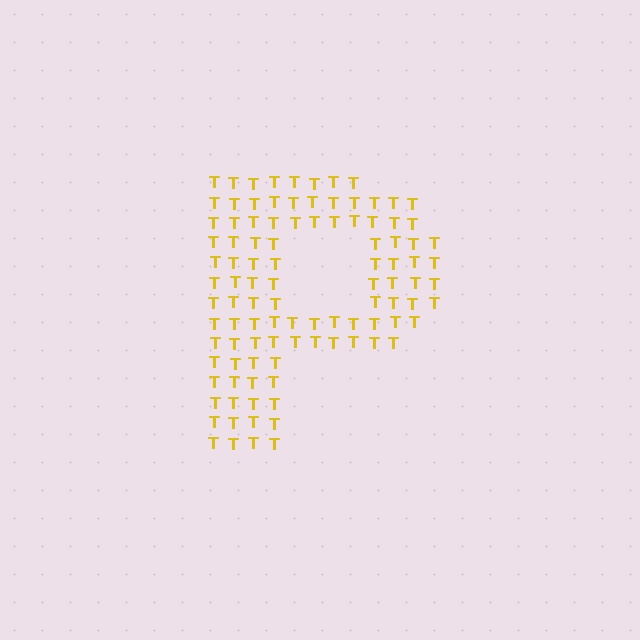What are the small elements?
The small elements are letter T's.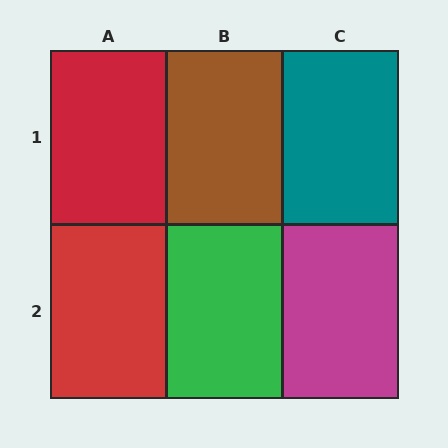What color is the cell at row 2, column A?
Red.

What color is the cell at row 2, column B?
Green.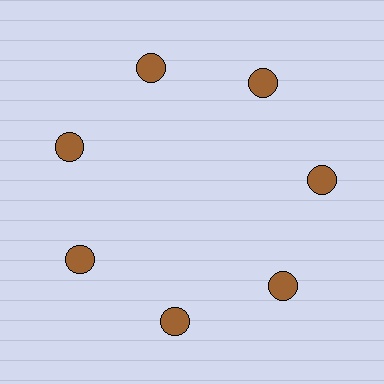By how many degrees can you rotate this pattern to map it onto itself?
The pattern maps onto itself every 51 degrees of rotation.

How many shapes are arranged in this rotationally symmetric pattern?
There are 7 shapes, arranged in 7 groups of 1.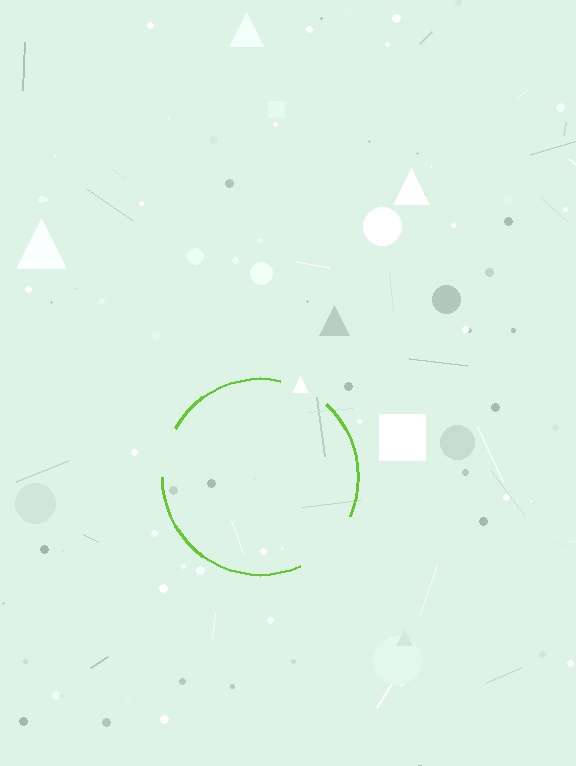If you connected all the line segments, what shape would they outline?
They would outline a circle.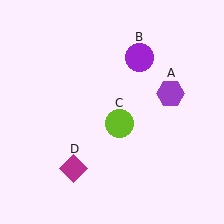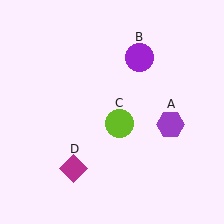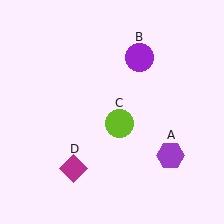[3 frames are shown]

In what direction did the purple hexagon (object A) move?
The purple hexagon (object A) moved down.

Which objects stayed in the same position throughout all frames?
Purple circle (object B) and lime circle (object C) and magenta diamond (object D) remained stationary.